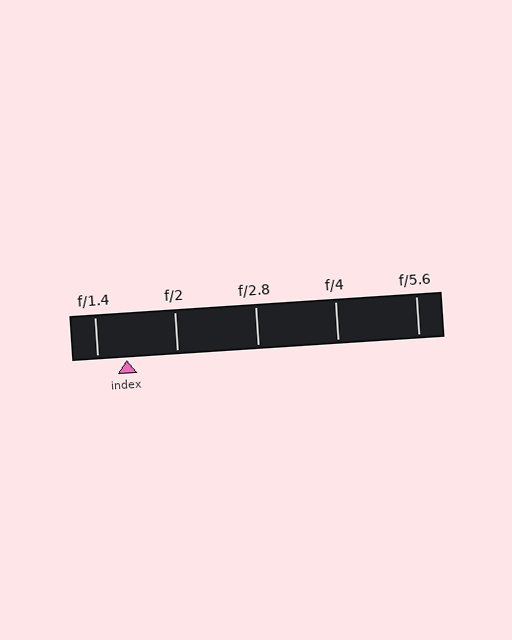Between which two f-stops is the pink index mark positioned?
The index mark is between f/1.4 and f/2.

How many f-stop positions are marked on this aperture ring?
There are 5 f-stop positions marked.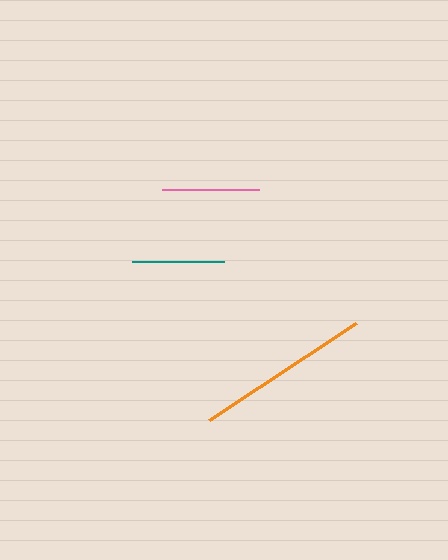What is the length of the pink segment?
The pink segment is approximately 97 pixels long.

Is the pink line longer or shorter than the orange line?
The orange line is longer than the pink line.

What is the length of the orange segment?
The orange segment is approximately 176 pixels long.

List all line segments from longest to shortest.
From longest to shortest: orange, pink, teal.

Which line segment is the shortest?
The teal line is the shortest at approximately 92 pixels.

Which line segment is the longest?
The orange line is the longest at approximately 176 pixels.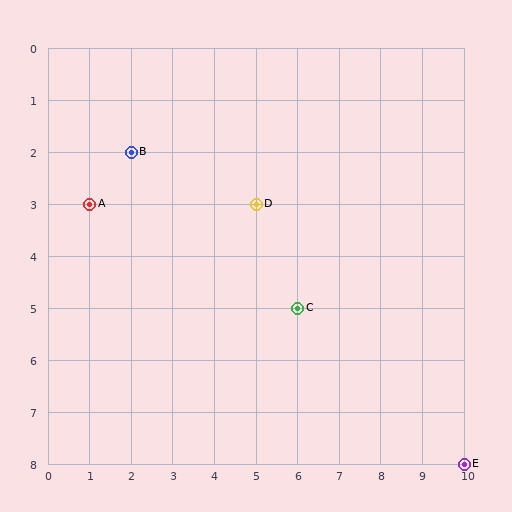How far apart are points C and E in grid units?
Points C and E are 4 columns and 3 rows apart (about 5.0 grid units diagonally).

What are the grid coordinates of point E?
Point E is at grid coordinates (10, 8).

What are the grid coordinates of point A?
Point A is at grid coordinates (1, 3).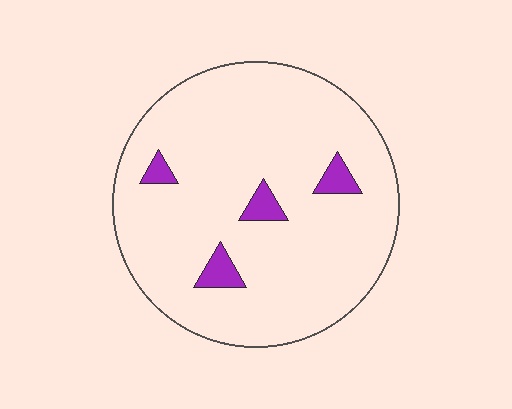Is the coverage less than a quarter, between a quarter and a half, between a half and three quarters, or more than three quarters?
Less than a quarter.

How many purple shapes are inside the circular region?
4.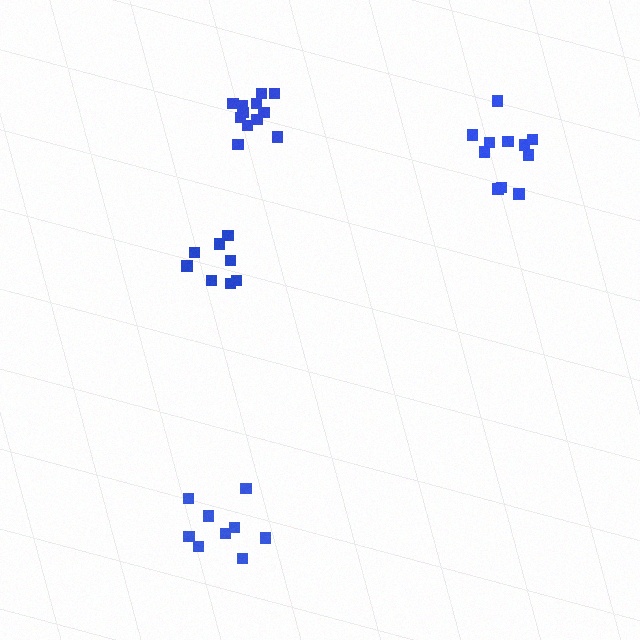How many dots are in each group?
Group 1: 12 dots, Group 2: 8 dots, Group 3: 9 dots, Group 4: 11 dots (40 total).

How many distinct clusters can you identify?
There are 4 distinct clusters.